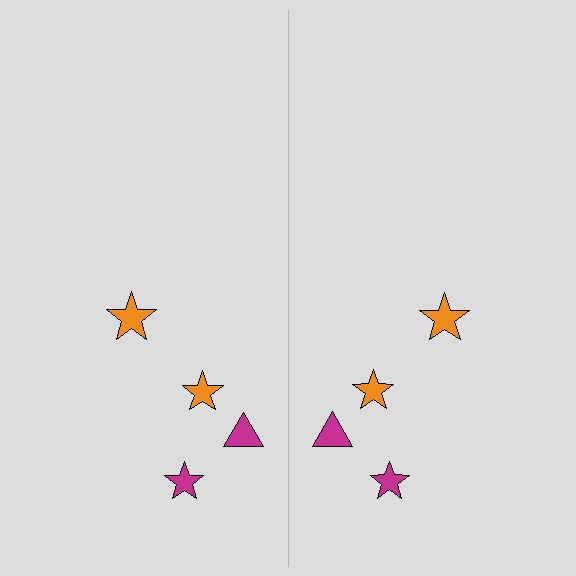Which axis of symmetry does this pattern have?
The pattern has a vertical axis of symmetry running through the center of the image.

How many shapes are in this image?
There are 8 shapes in this image.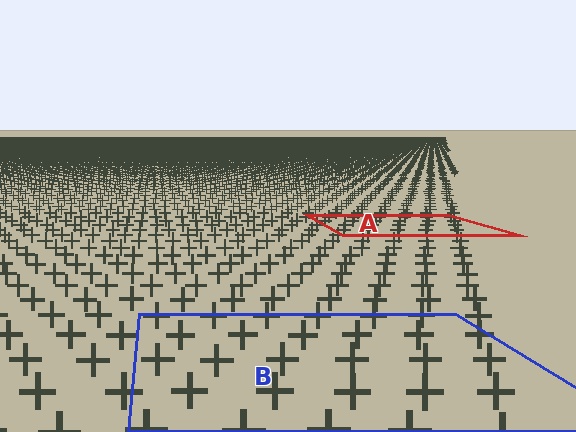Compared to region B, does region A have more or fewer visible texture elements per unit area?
Region A has more texture elements per unit area — they are packed more densely because it is farther away.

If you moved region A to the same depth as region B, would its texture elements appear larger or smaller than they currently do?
They would appear larger. At a closer depth, the same texture elements are projected at a bigger on-screen size.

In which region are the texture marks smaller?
The texture marks are smaller in region A, because it is farther away.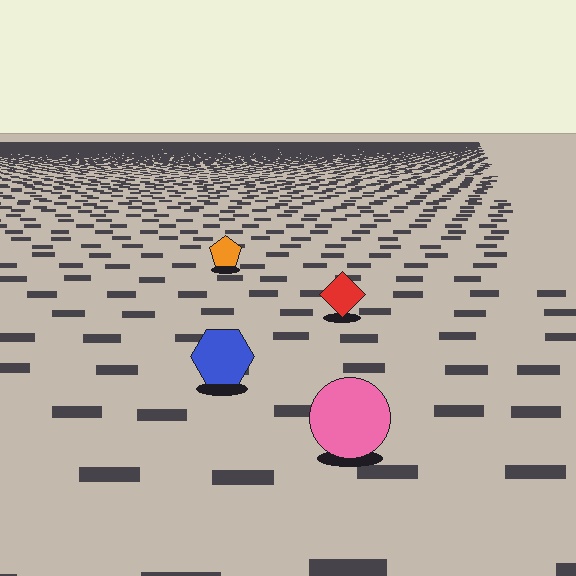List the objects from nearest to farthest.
From nearest to farthest: the pink circle, the blue hexagon, the red diamond, the orange pentagon.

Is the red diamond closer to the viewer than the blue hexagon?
No. The blue hexagon is closer — you can tell from the texture gradient: the ground texture is coarser near it.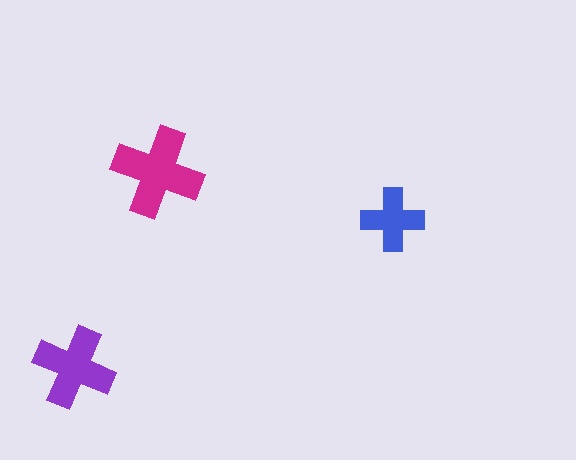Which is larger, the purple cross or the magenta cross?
The magenta one.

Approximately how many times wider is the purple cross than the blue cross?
About 1.5 times wider.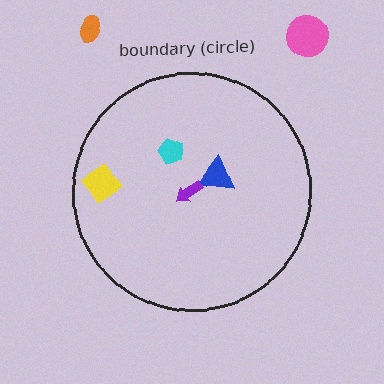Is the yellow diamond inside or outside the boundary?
Inside.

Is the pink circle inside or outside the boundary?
Outside.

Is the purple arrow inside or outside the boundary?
Inside.